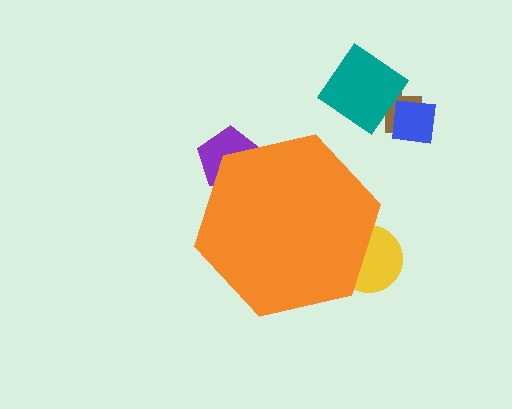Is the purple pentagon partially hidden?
Yes, the purple pentagon is partially hidden behind the orange hexagon.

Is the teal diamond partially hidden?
No, the teal diamond is fully visible.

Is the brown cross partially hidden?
No, the brown cross is fully visible.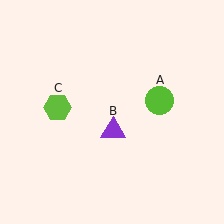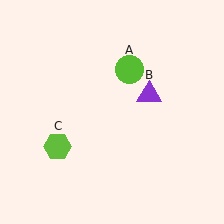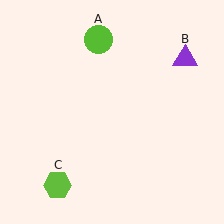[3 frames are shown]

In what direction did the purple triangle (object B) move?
The purple triangle (object B) moved up and to the right.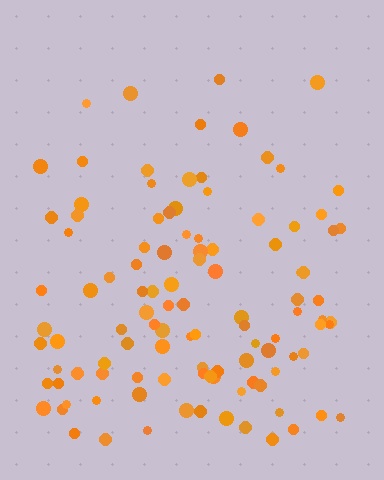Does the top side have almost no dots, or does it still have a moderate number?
Still a moderate number, just noticeably fewer than the bottom.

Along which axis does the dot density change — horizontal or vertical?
Vertical.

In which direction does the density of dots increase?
From top to bottom, with the bottom side densest.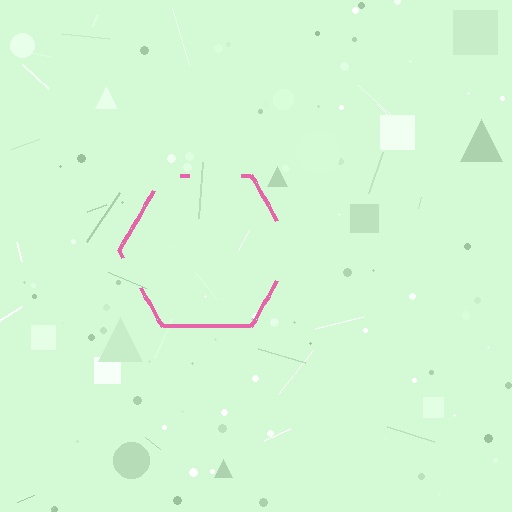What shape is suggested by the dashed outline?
The dashed outline suggests a hexagon.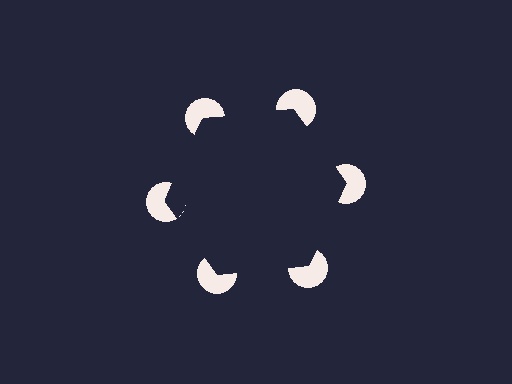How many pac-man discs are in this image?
There are 6 — one at each vertex of the illusory hexagon.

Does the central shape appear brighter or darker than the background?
It typically appears slightly darker than the background, even though no actual brightness change is drawn.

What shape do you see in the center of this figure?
An illusory hexagon — its edges are inferred from the aligned wedge cuts in the pac-man discs, not physically drawn.